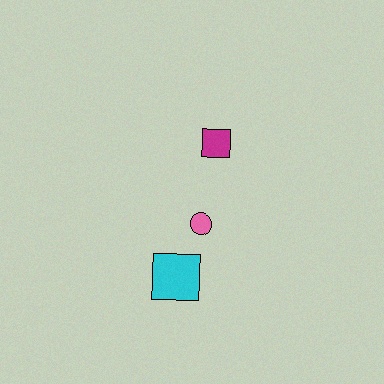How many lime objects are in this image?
There are no lime objects.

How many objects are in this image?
There are 3 objects.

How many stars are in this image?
There are no stars.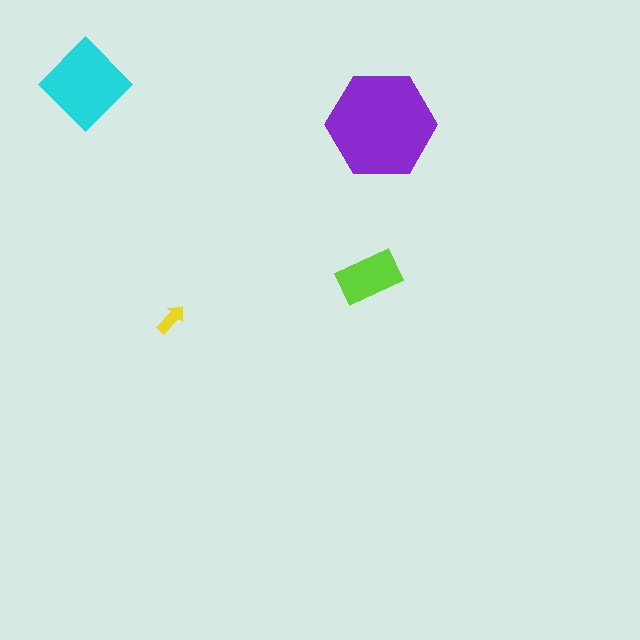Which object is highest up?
The cyan diamond is topmost.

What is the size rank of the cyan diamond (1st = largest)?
2nd.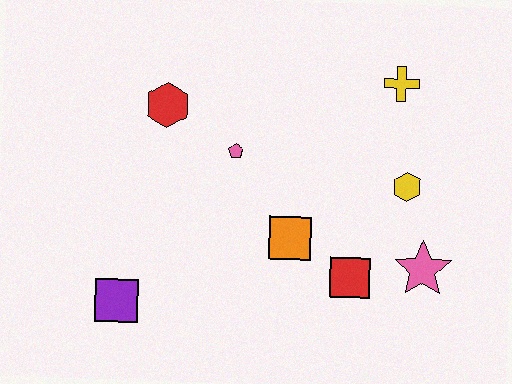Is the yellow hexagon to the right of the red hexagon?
Yes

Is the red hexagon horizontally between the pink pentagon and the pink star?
No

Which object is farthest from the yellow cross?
The purple square is farthest from the yellow cross.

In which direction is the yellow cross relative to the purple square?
The yellow cross is to the right of the purple square.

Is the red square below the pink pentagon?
Yes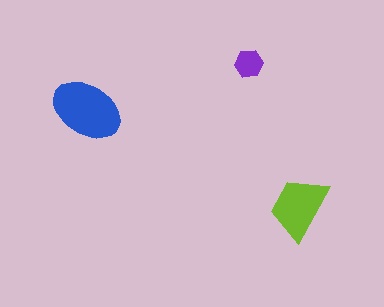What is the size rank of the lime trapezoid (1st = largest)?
2nd.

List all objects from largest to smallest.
The blue ellipse, the lime trapezoid, the purple hexagon.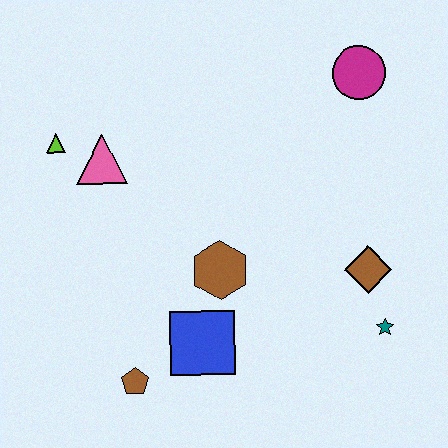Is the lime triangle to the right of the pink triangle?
No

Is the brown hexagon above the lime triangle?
No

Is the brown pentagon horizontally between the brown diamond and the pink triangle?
Yes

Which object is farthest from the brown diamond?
The lime triangle is farthest from the brown diamond.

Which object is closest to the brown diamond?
The teal star is closest to the brown diamond.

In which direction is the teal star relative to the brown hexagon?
The teal star is to the right of the brown hexagon.